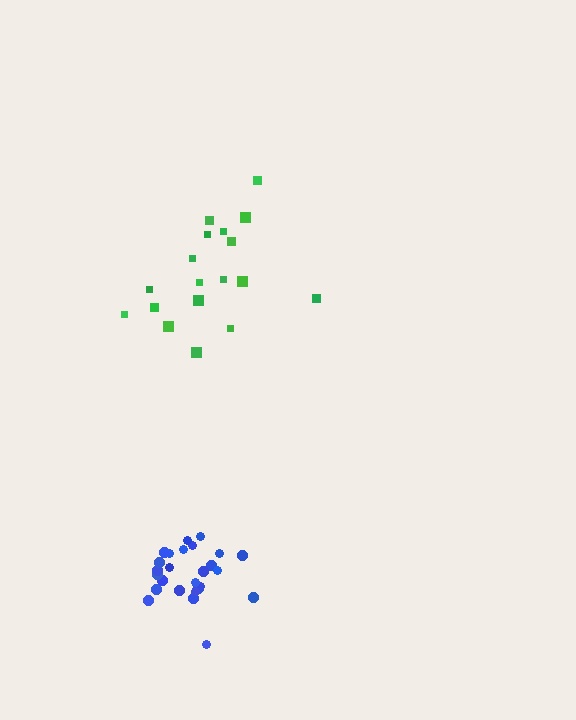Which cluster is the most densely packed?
Blue.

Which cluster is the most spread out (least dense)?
Green.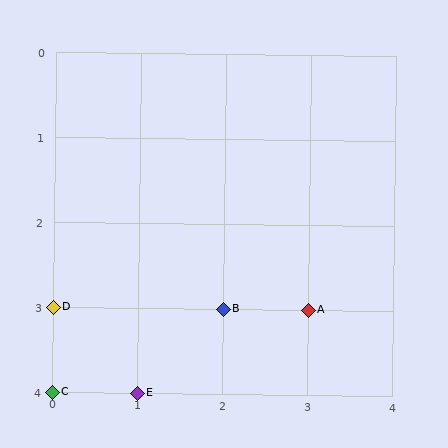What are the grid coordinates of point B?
Point B is at grid coordinates (2, 3).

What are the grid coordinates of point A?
Point A is at grid coordinates (3, 3).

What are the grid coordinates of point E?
Point E is at grid coordinates (1, 4).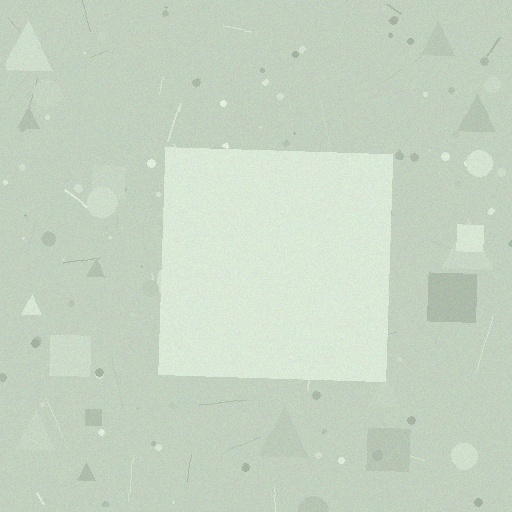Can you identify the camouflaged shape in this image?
The camouflaged shape is a square.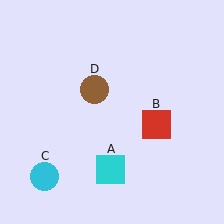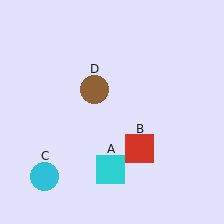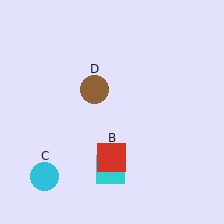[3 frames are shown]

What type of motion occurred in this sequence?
The red square (object B) rotated clockwise around the center of the scene.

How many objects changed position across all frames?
1 object changed position: red square (object B).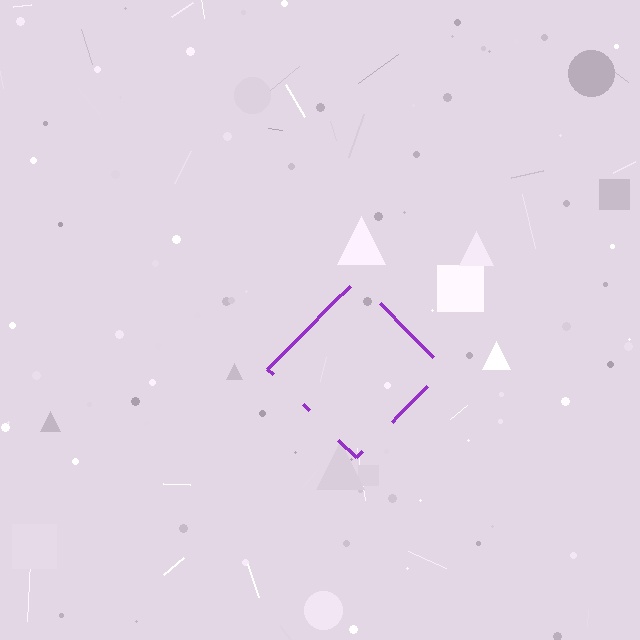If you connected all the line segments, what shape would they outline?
They would outline a diamond.